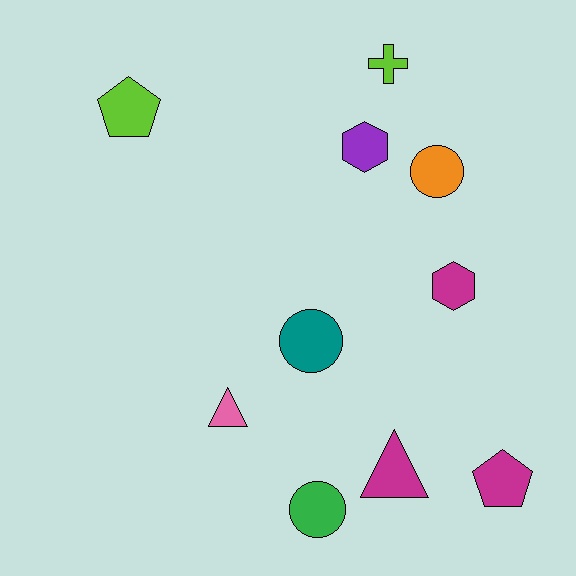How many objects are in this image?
There are 10 objects.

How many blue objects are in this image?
There are no blue objects.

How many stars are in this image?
There are no stars.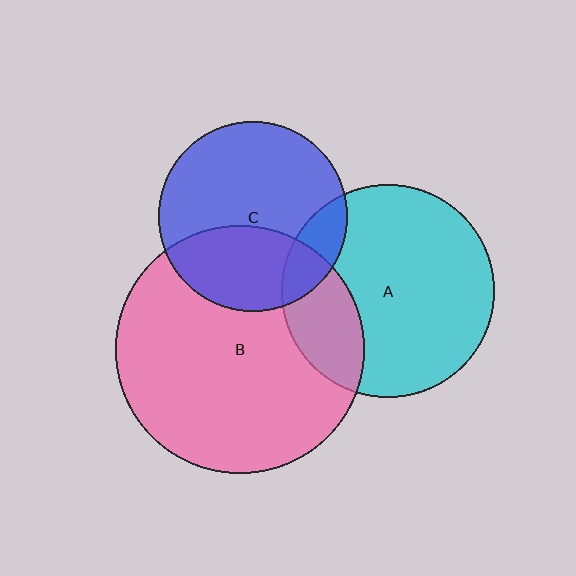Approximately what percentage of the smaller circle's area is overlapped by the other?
Approximately 25%.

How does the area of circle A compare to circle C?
Approximately 1.3 times.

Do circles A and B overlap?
Yes.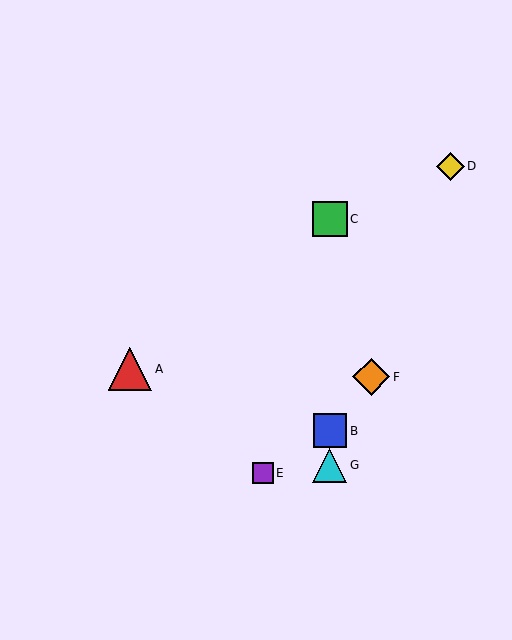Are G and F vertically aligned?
No, G is at x≈330 and F is at x≈371.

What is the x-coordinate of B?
Object B is at x≈330.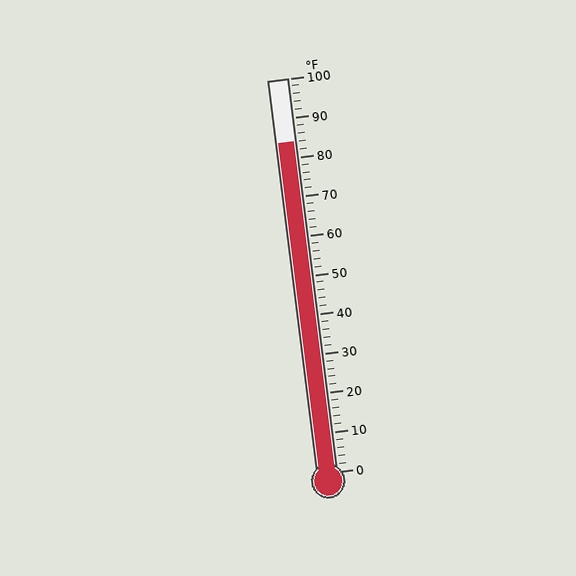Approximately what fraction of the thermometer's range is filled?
The thermometer is filled to approximately 85% of its range.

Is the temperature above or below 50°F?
The temperature is above 50°F.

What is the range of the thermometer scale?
The thermometer scale ranges from 0°F to 100°F.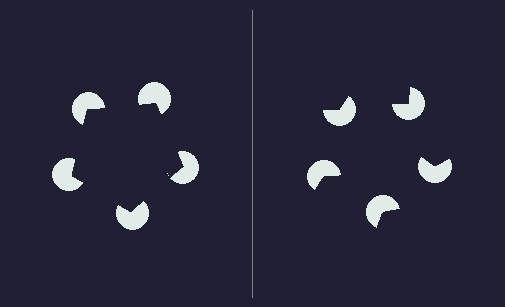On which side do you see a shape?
An illusory pentagon appears on the left side. On the right side the wedge cuts are rotated, so no coherent shape forms.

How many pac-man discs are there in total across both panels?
10 — 5 on each side.